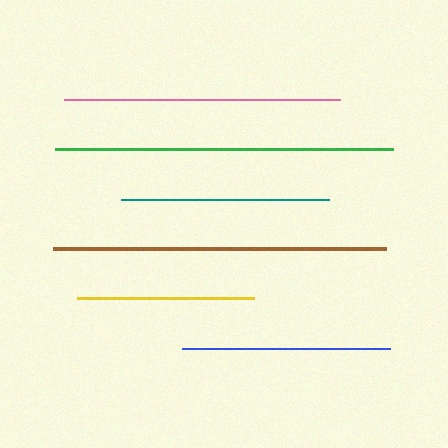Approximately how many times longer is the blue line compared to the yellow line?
The blue line is approximately 1.2 times the length of the yellow line.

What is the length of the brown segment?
The brown segment is approximately 333 pixels long.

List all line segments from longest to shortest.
From longest to shortest: green, brown, pink, teal, blue, yellow.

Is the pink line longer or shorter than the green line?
The green line is longer than the pink line.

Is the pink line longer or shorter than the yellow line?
The pink line is longer than the yellow line.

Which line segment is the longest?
The green line is the longest at approximately 338 pixels.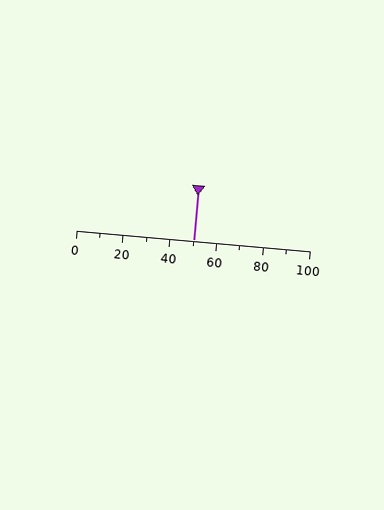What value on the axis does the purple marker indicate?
The marker indicates approximately 50.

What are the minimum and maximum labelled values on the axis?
The axis runs from 0 to 100.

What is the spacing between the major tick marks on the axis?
The major ticks are spaced 20 apart.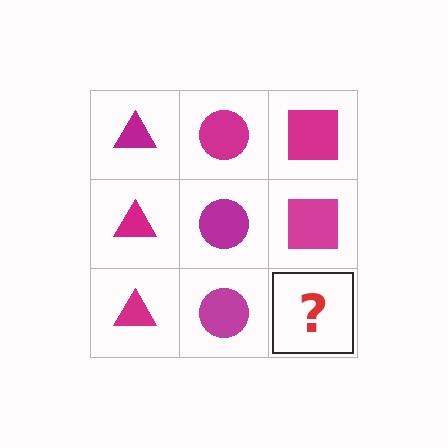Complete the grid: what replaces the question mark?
The question mark should be replaced with a magenta square.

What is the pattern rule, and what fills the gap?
The rule is that each column has a consistent shape. The gap should be filled with a magenta square.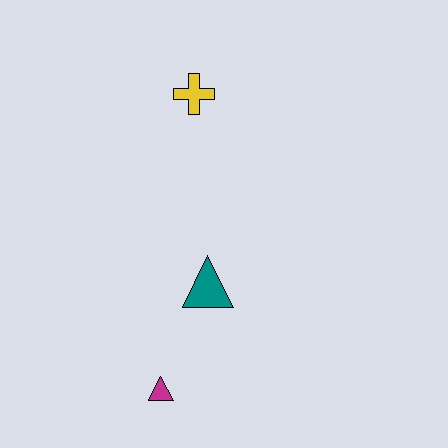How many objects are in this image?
There are 3 objects.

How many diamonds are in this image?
There are no diamonds.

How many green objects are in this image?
There are no green objects.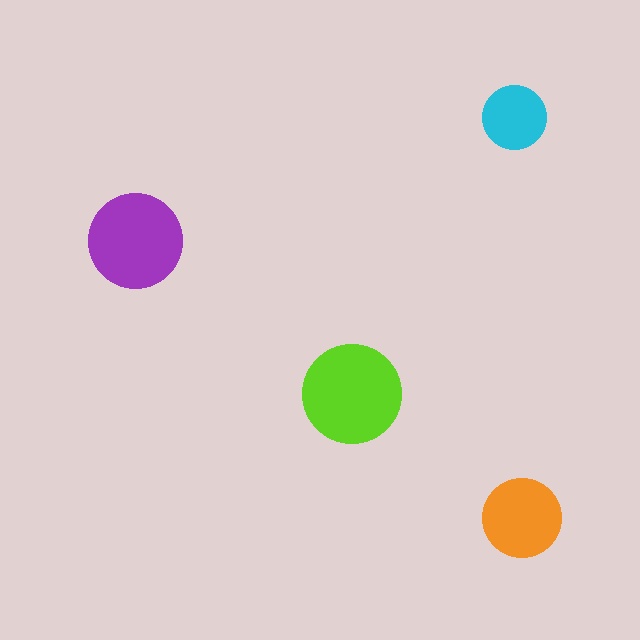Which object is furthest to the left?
The purple circle is leftmost.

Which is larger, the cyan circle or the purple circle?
The purple one.